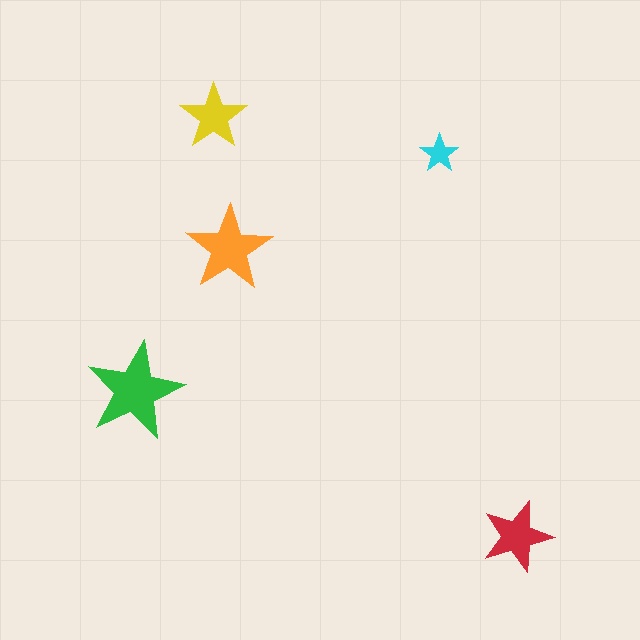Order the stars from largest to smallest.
the green one, the orange one, the red one, the yellow one, the cyan one.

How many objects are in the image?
There are 5 objects in the image.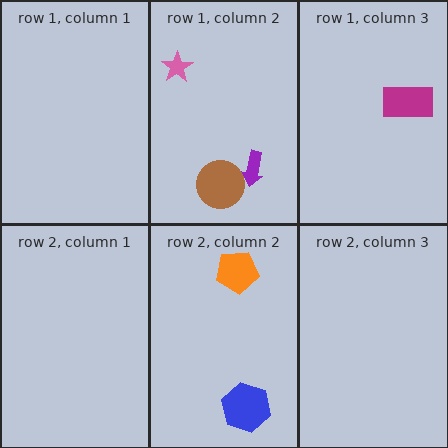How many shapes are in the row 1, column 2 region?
3.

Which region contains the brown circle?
The row 1, column 2 region.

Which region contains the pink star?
The row 1, column 2 region.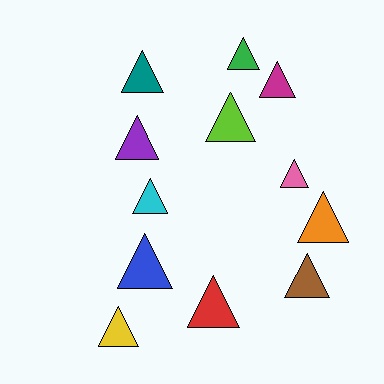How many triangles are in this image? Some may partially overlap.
There are 12 triangles.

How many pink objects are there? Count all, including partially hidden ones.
There is 1 pink object.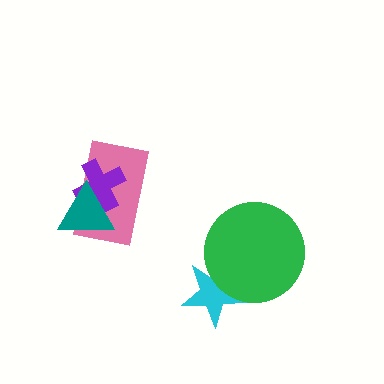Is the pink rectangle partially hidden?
Yes, it is partially covered by another shape.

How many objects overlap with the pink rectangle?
2 objects overlap with the pink rectangle.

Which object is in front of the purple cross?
The teal triangle is in front of the purple cross.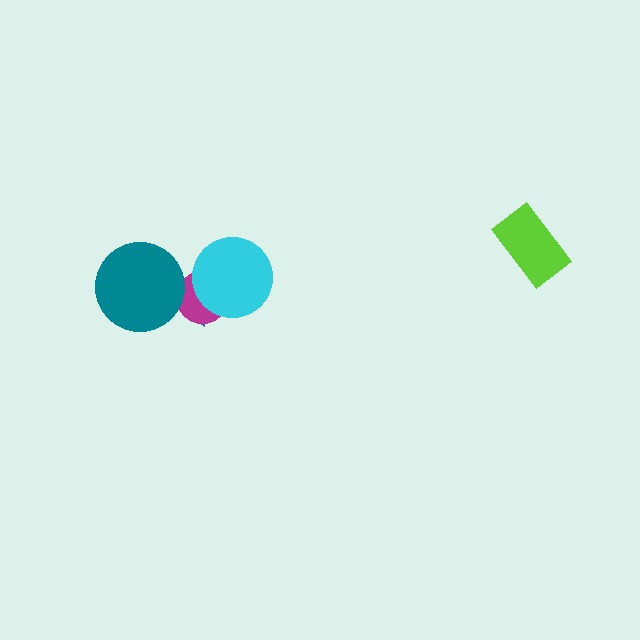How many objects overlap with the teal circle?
1 object overlaps with the teal circle.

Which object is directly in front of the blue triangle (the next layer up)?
The magenta circle is directly in front of the blue triangle.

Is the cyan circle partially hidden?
No, no other shape covers it.